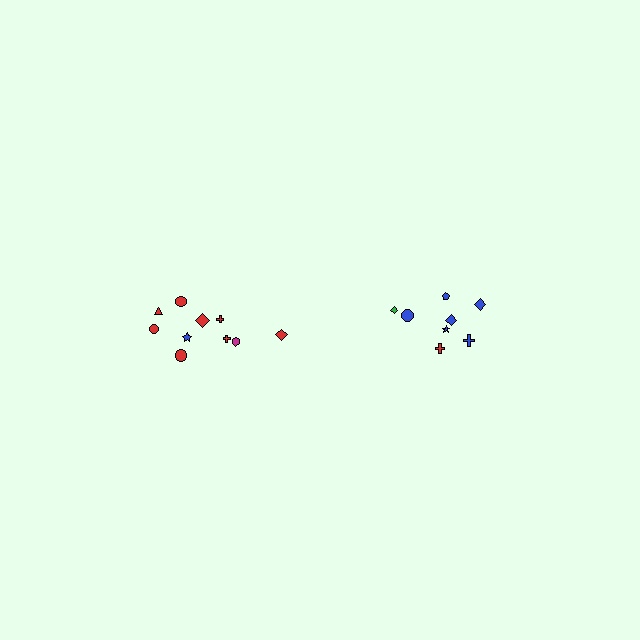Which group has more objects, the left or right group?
The left group.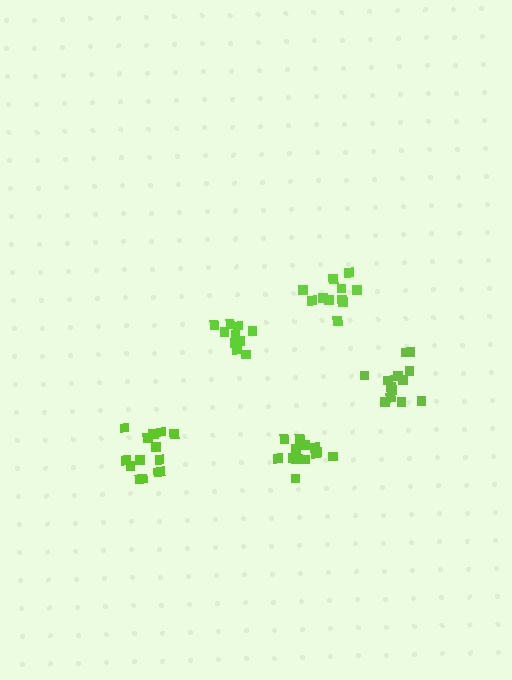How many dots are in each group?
Group 1: 12 dots, Group 2: 15 dots, Group 3: 13 dots, Group 4: 14 dots, Group 5: 11 dots (65 total).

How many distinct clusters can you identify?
There are 5 distinct clusters.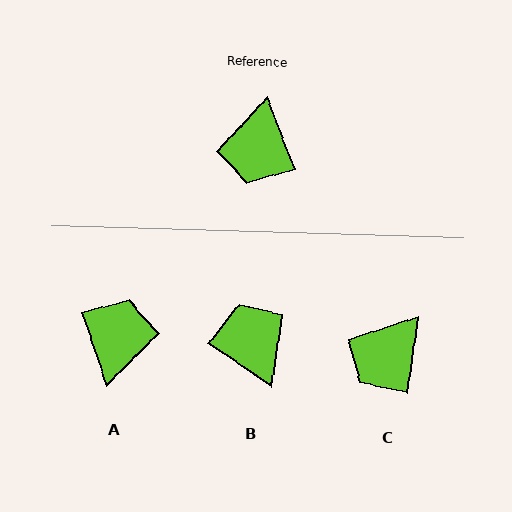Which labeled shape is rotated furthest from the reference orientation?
A, about 178 degrees away.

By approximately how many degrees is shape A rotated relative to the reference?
Approximately 178 degrees counter-clockwise.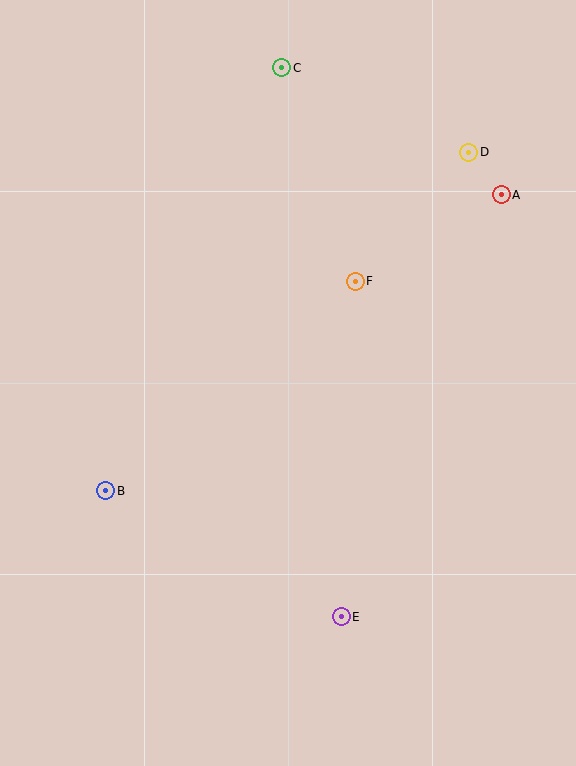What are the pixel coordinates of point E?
Point E is at (341, 617).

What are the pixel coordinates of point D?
Point D is at (469, 152).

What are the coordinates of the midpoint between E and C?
The midpoint between E and C is at (312, 342).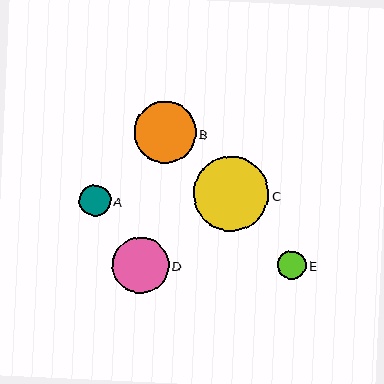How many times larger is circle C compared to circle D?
Circle C is approximately 1.3 times the size of circle D.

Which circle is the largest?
Circle C is the largest with a size of approximately 75 pixels.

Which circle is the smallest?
Circle E is the smallest with a size of approximately 28 pixels.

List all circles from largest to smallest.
From largest to smallest: C, B, D, A, E.